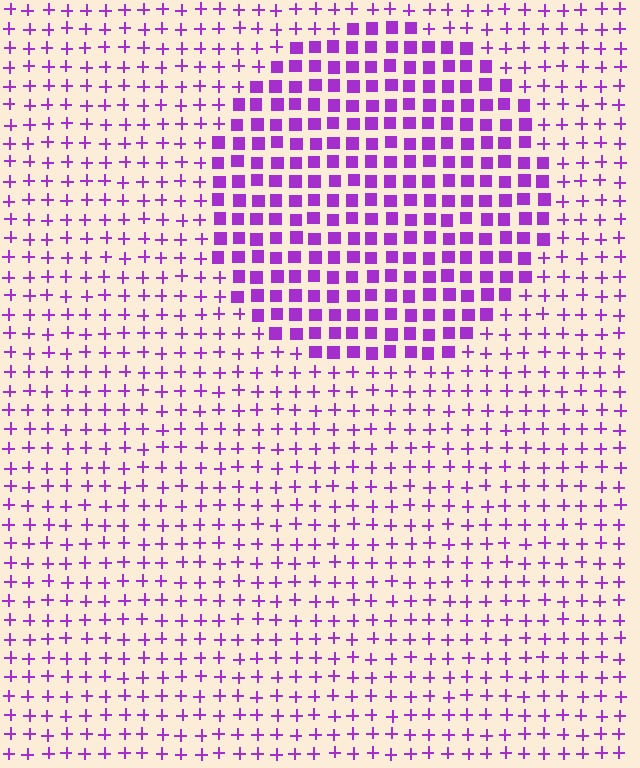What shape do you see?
I see a circle.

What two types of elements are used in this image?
The image uses squares inside the circle region and plus signs outside it.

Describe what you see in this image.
The image is filled with small purple elements arranged in a uniform grid. A circle-shaped region contains squares, while the surrounding area contains plus signs. The boundary is defined purely by the change in element shape.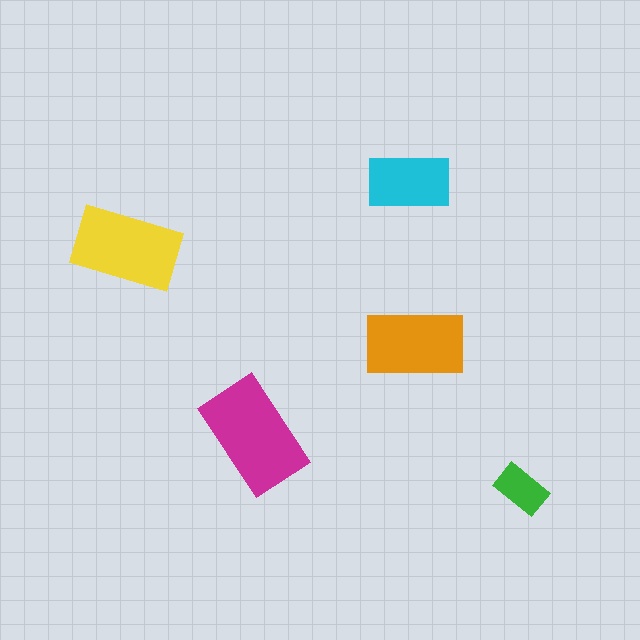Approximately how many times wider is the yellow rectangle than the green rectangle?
About 2 times wider.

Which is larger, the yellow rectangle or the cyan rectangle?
The yellow one.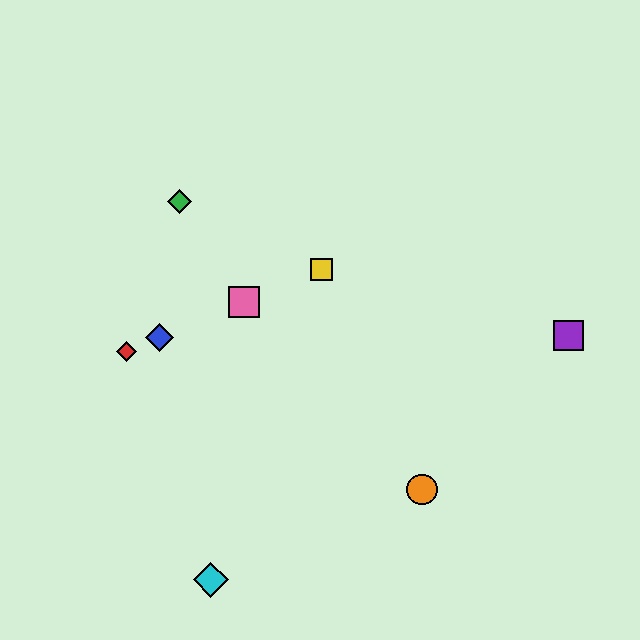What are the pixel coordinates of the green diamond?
The green diamond is at (179, 201).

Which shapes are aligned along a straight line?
The red diamond, the blue diamond, the yellow square, the pink square are aligned along a straight line.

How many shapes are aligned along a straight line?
4 shapes (the red diamond, the blue diamond, the yellow square, the pink square) are aligned along a straight line.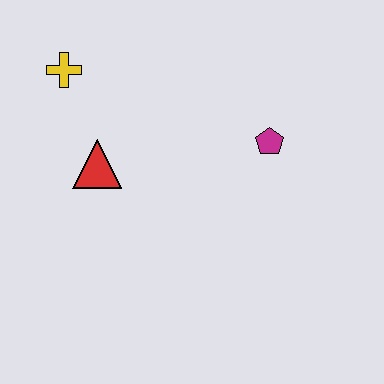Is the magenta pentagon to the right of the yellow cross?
Yes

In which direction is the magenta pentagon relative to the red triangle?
The magenta pentagon is to the right of the red triangle.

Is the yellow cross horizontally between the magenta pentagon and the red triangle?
No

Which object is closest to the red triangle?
The yellow cross is closest to the red triangle.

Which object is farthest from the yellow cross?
The magenta pentagon is farthest from the yellow cross.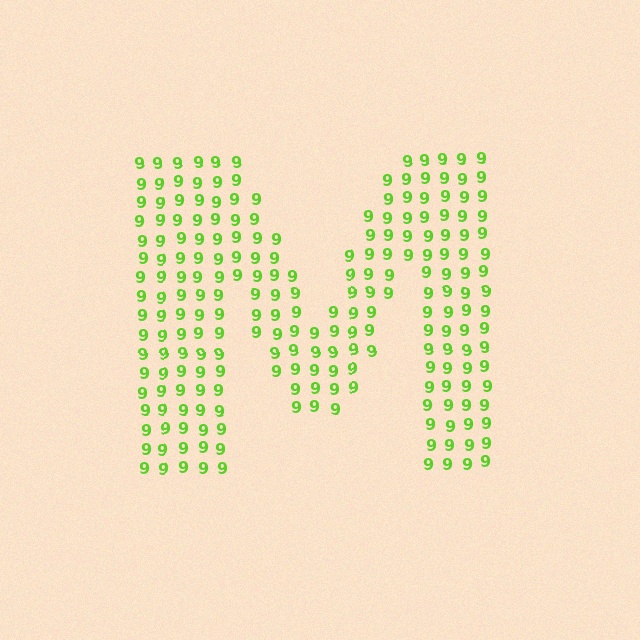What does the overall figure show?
The overall figure shows the letter M.